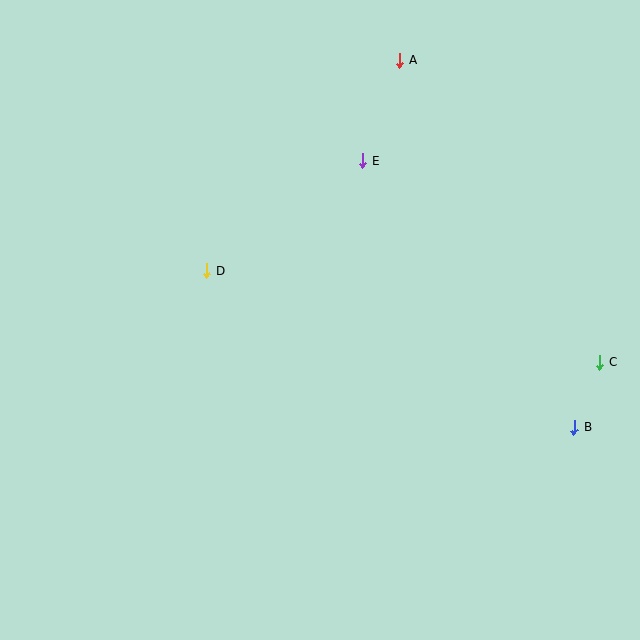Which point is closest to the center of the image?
Point D at (207, 271) is closest to the center.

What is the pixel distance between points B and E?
The distance between B and E is 340 pixels.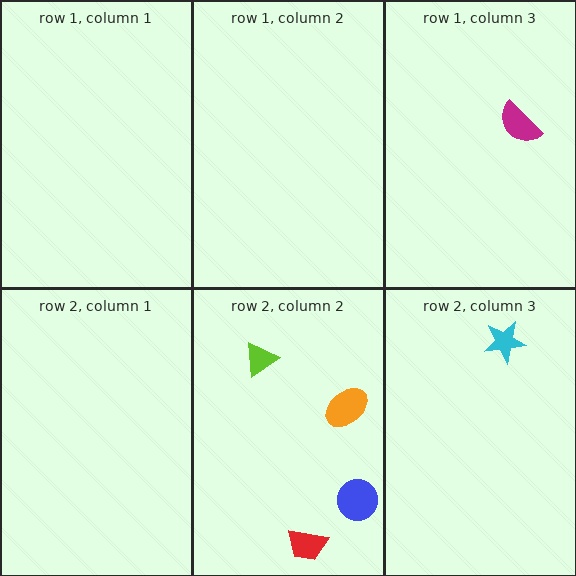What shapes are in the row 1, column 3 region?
The magenta semicircle.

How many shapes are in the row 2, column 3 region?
1.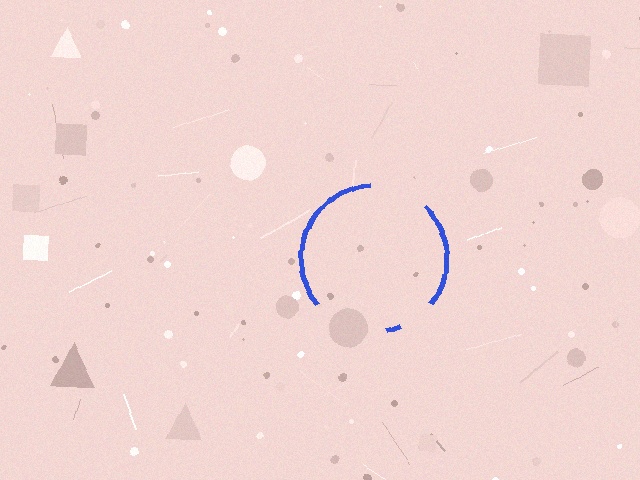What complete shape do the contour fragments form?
The contour fragments form a circle.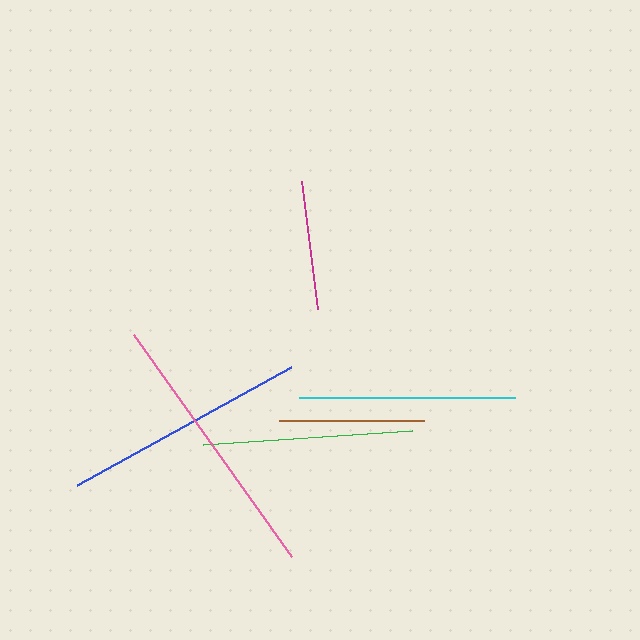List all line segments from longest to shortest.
From longest to shortest: pink, blue, cyan, green, brown, magenta.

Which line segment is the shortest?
The magenta line is the shortest at approximately 129 pixels.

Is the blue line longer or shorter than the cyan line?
The blue line is longer than the cyan line.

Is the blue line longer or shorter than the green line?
The blue line is longer than the green line.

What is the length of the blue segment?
The blue segment is approximately 245 pixels long.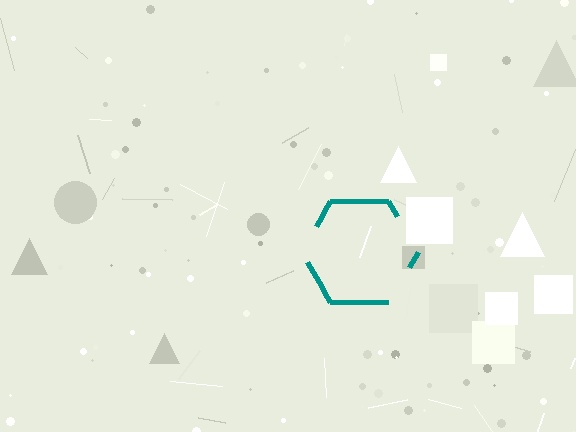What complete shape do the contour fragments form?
The contour fragments form a hexagon.